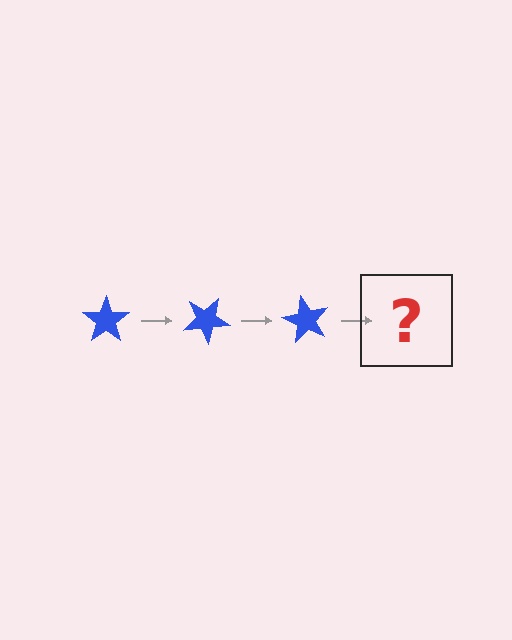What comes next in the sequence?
The next element should be a blue star rotated 90 degrees.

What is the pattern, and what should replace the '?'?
The pattern is that the star rotates 30 degrees each step. The '?' should be a blue star rotated 90 degrees.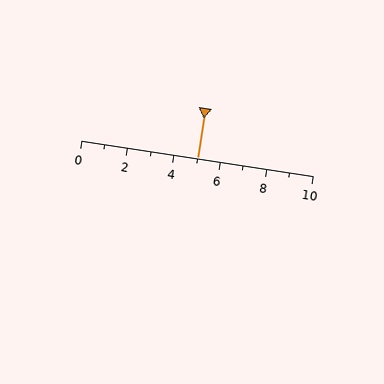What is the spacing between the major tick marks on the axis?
The major ticks are spaced 2 apart.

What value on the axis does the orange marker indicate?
The marker indicates approximately 5.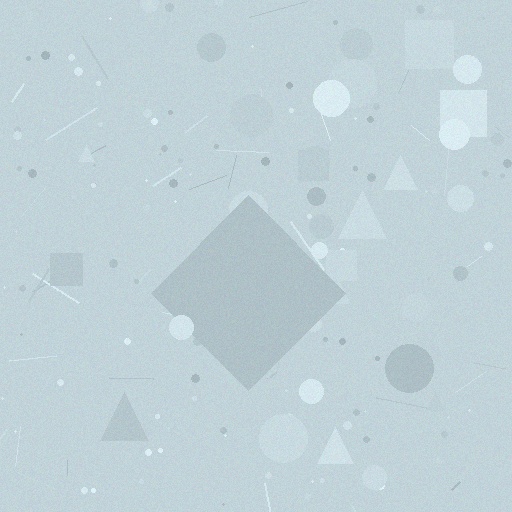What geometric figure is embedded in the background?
A diamond is embedded in the background.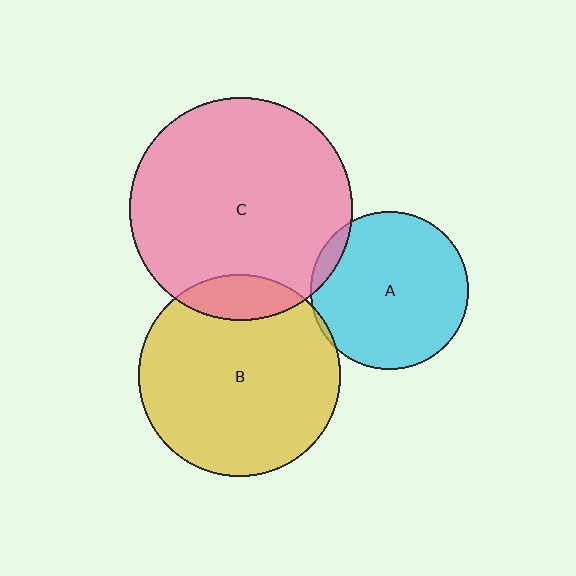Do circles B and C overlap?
Yes.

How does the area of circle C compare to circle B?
Approximately 1.2 times.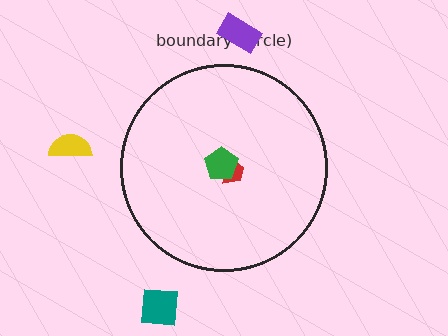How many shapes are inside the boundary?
2 inside, 3 outside.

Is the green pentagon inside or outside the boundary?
Inside.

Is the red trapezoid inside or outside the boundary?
Inside.